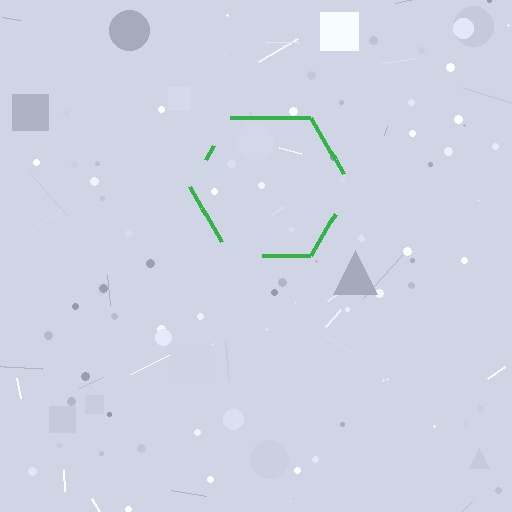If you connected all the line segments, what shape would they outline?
They would outline a hexagon.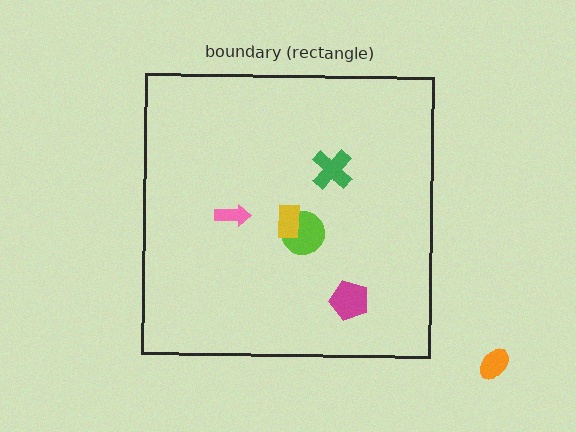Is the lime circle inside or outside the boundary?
Inside.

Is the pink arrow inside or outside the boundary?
Inside.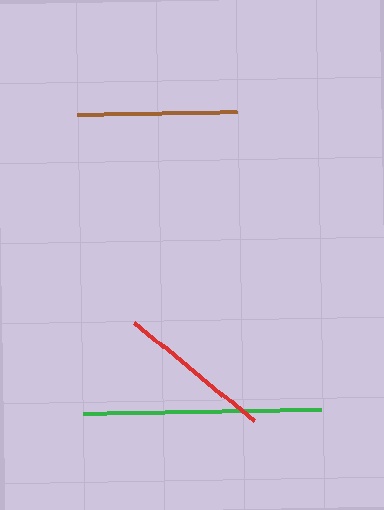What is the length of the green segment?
The green segment is approximately 238 pixels long.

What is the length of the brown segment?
The brown segment is approximately 160 pixels long.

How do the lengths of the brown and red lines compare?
The brown and red lines are approximately the same length.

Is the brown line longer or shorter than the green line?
The green line is longer than the brown line.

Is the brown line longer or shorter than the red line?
The brown line is longer than the red line.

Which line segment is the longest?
The green line is the longest at approximately 238 pixels.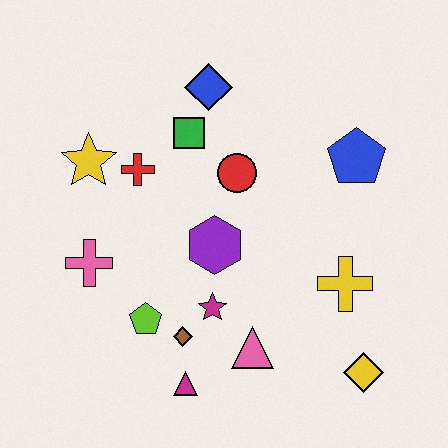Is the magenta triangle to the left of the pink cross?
No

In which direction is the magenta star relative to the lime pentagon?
The magenta star is to the right of the lime pentagon.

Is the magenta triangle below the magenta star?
Yes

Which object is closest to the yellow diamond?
The yellow cross is closest to the yellow diamond.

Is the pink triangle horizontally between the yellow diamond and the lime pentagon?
Yes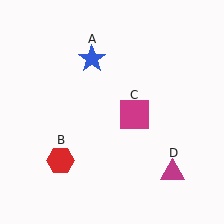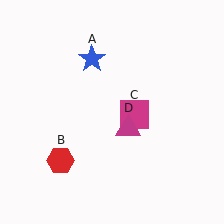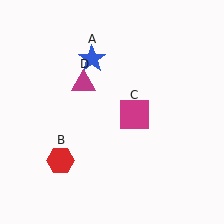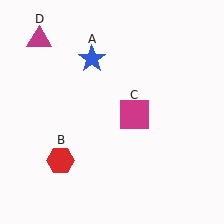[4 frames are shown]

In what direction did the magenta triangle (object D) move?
The magenta triangle (object D) moved up and to the left.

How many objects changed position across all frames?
1 object changed position: magenta triangle (object D).